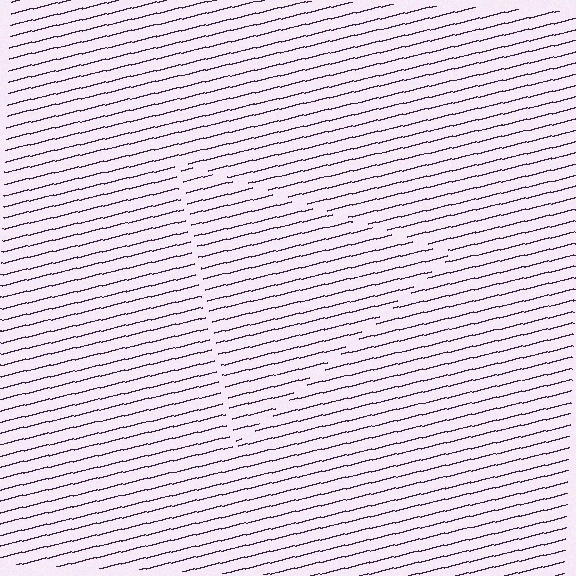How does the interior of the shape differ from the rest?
The interior of the shape contains the same grating, shifted by half a period — the contour is defined by the phase discontinuity where line-ends from the inner and outer gratings abut.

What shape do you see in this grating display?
An illusory triangle. The interior of the shape contains the same grating, shifted by half a period — the contour is defined by the phase discontinuity where line-ends from the inner and outer gratings abut.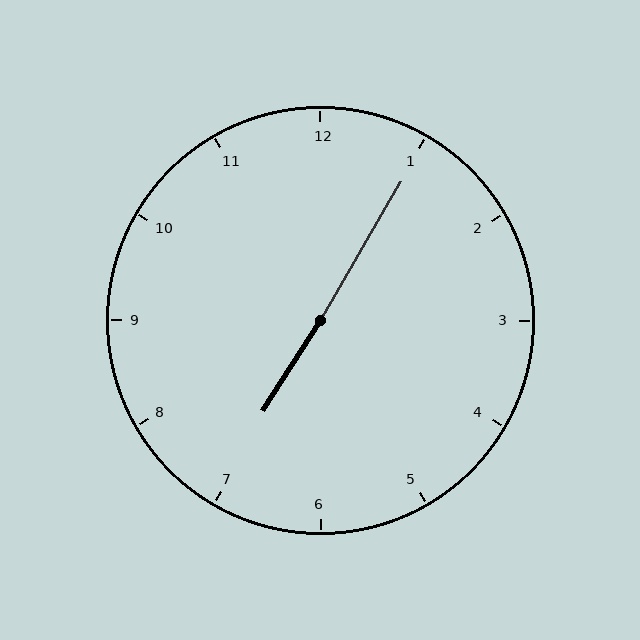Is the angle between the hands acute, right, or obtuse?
It is obtuse.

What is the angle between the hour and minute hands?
Approximately 178 degrees.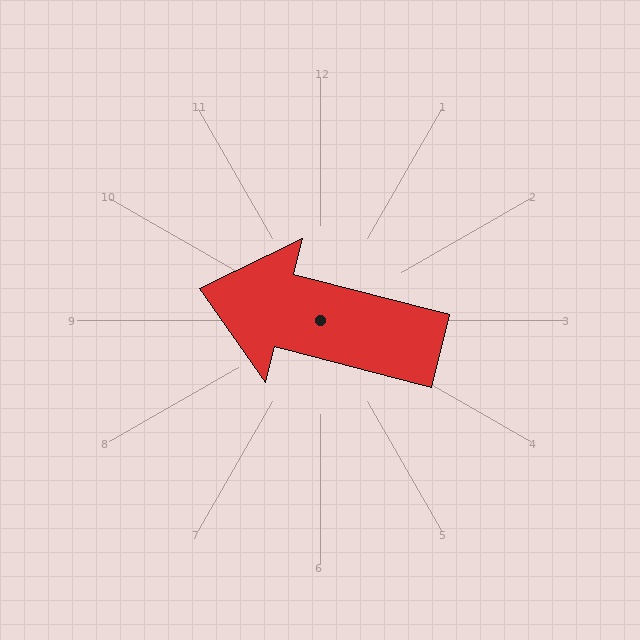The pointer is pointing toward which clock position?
Roughly 9 o'clock.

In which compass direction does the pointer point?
West.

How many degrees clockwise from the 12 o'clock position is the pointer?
Approximately 284 degrees.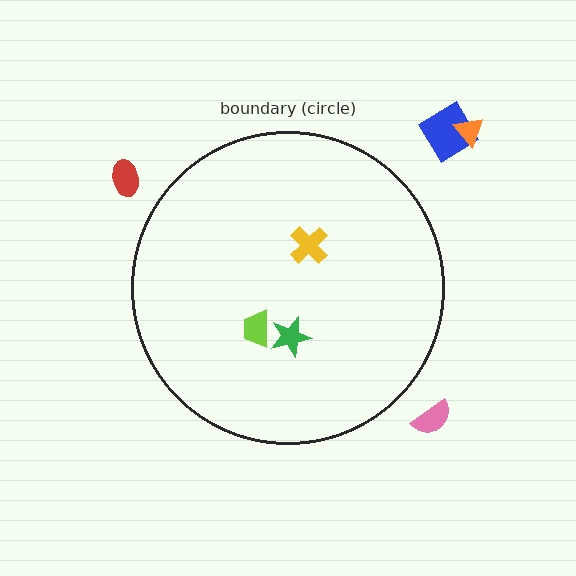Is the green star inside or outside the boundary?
Inside.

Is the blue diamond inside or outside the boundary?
Outside.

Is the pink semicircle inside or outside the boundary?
Outside.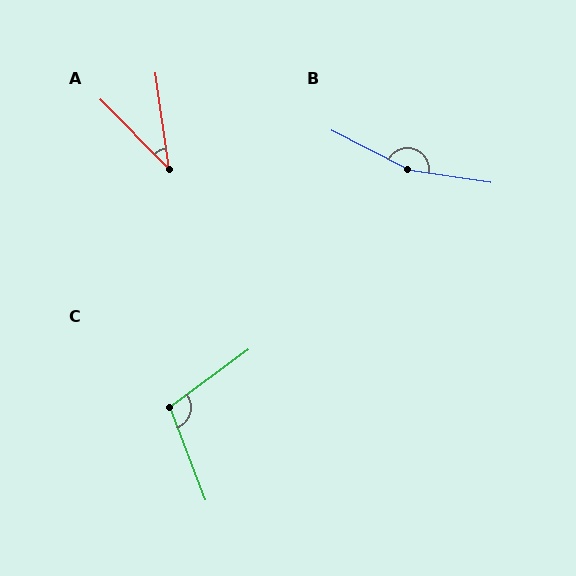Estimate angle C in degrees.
Approximately 105 degrees.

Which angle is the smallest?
A, at approximately 37 degrees.